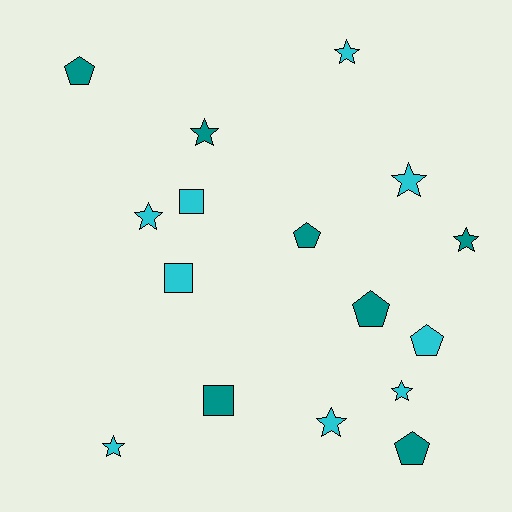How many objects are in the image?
There are 16 objects.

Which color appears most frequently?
Cyan, with 9 objects.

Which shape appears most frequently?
Star, with 8 objects.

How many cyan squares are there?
There are 2 cyan squares.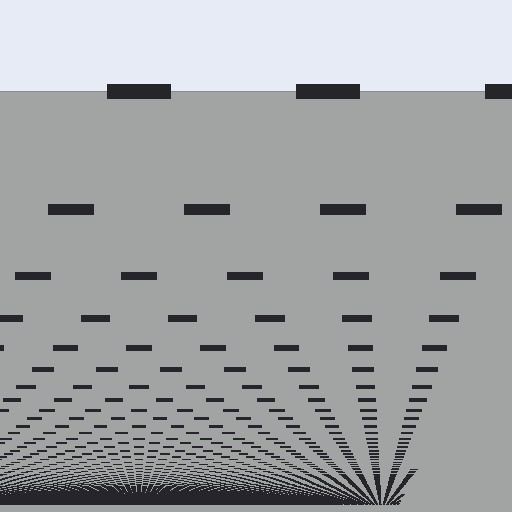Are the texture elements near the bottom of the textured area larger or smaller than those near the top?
Smaller. The gradient is inverted — elements near the bottom are smaller and denser.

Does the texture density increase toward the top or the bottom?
Density increases toward the bottom.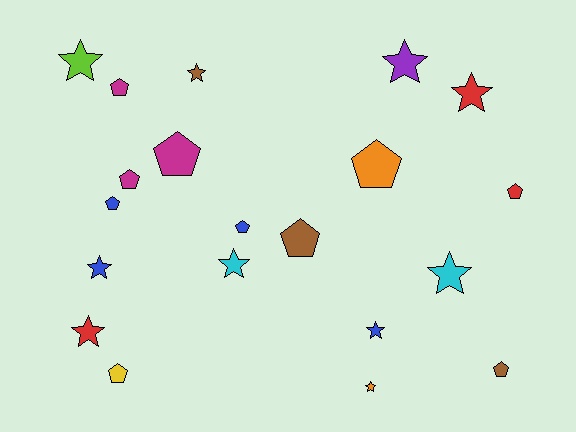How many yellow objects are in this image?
There is 1 yellow object.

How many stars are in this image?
There are 10 stars.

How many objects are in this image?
There are 20 objects.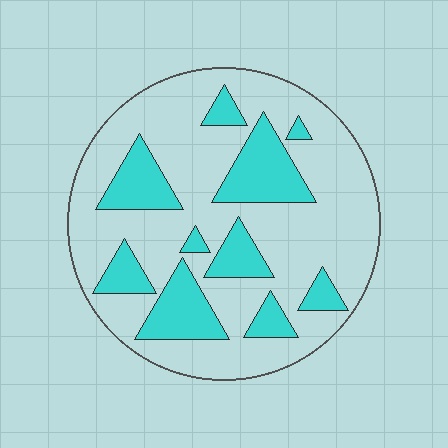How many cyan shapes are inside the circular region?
10.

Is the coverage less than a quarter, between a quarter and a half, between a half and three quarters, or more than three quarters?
Between a quarter and a half.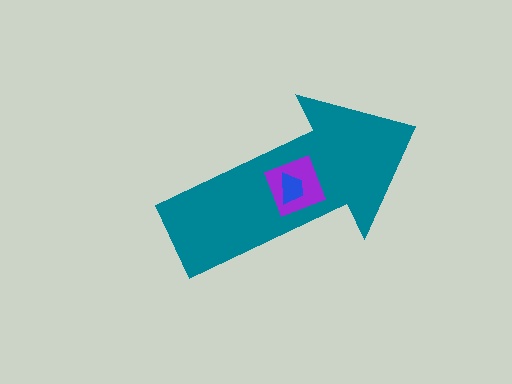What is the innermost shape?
The blue trapezoid.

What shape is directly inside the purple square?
The blue trapezoid.